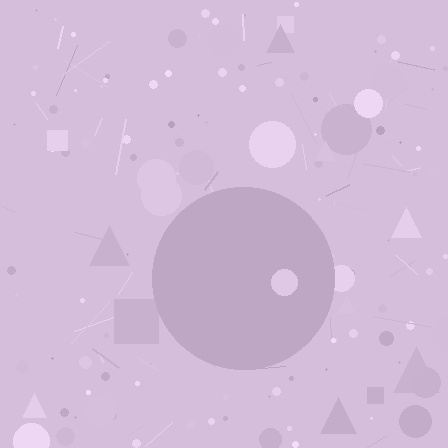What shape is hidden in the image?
A circle is hidden in the image.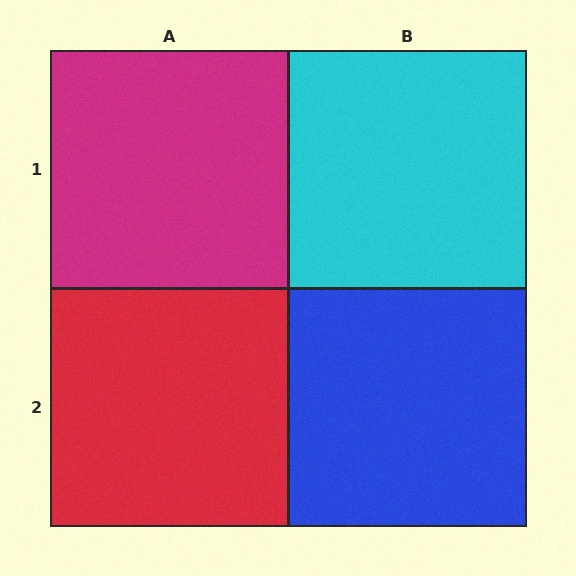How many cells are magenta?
1 cell is magenta.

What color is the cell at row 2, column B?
Blue.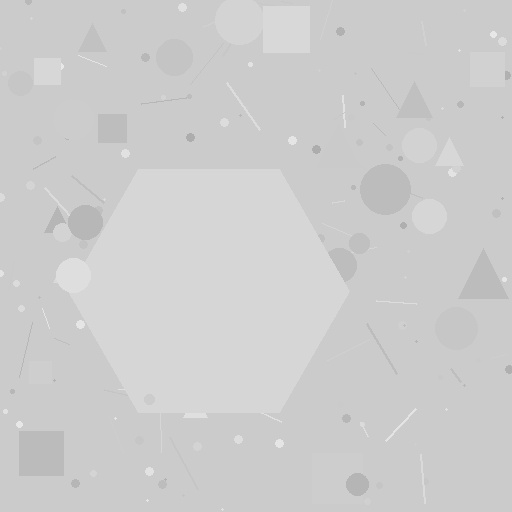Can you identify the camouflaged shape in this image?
The camouflaged shape is a hexagon.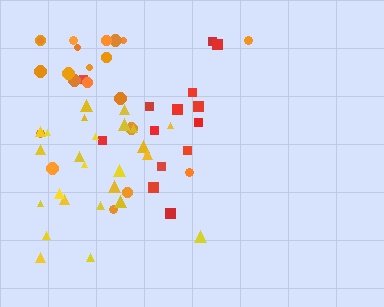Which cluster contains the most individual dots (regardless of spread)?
Yellow (25).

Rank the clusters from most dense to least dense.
yellow, red, orange.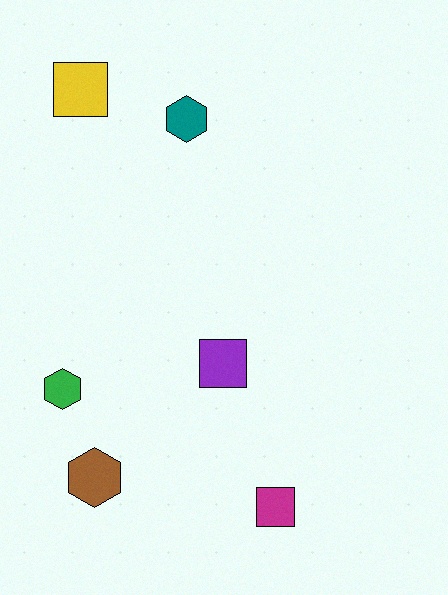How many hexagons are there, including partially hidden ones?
There are 3 hexagons.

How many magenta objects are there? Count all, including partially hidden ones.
There is 1 magenta object.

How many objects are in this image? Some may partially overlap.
There are 6 objects.